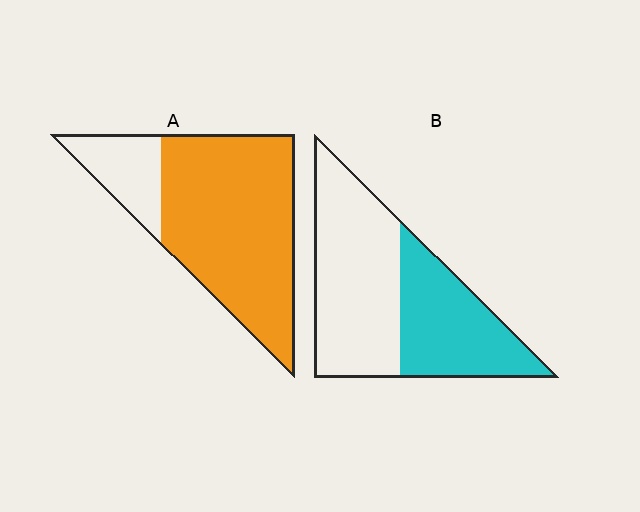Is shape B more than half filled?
No.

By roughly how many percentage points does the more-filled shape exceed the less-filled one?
By roughly 35 percentage points (A over B).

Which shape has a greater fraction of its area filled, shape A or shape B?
Shape A.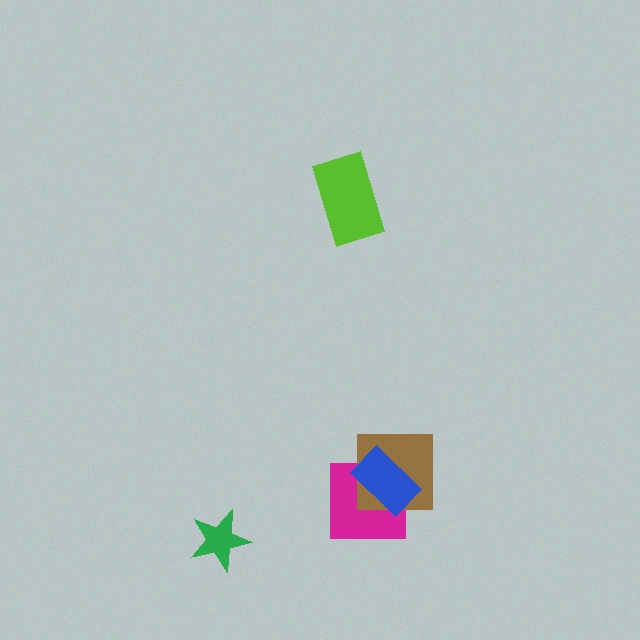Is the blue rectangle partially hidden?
No, no other shape covers it.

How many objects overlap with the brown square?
2 objects overlap with the brown square.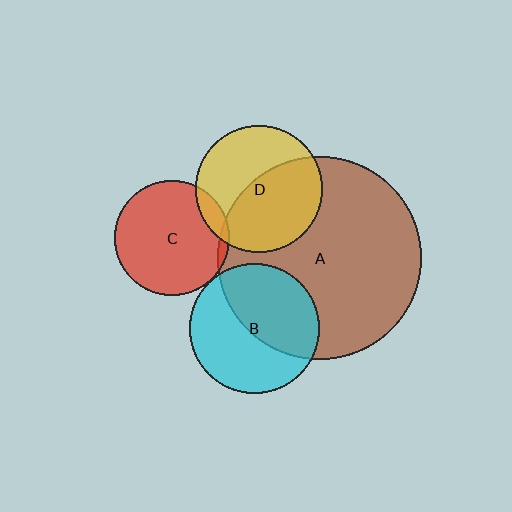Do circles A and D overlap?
Yes.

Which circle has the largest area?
Circle A (brown).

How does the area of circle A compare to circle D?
Approximately 2.6 times.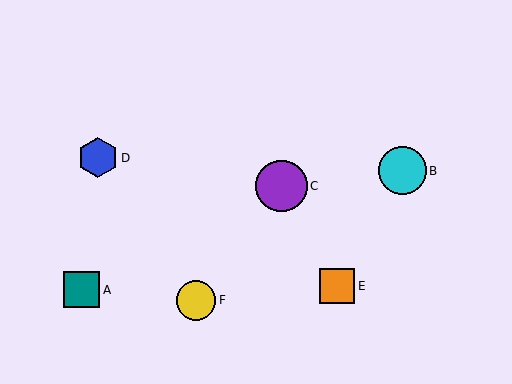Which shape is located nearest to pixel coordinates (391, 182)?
The cyan circle (labeled B) at (402, 171) is nearest to that location.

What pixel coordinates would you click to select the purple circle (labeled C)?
Click at (281, 186) to select the purple circle C.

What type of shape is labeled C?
Shape C is a purple circle.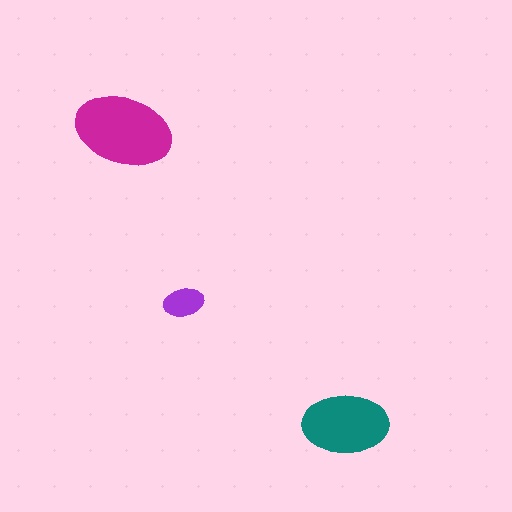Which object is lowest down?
The teal ellipse is bottommost.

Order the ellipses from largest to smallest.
the magenta one, the teal one, the purple one.